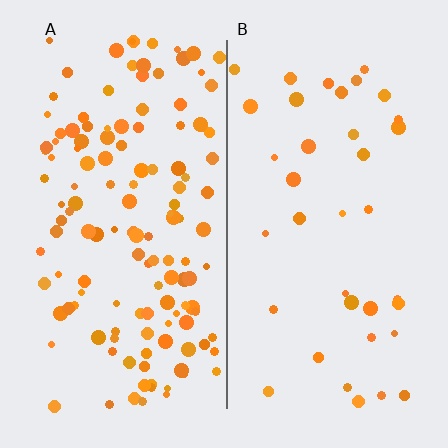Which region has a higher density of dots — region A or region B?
A (the left).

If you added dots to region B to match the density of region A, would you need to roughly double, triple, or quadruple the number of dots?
Approximately quadruple.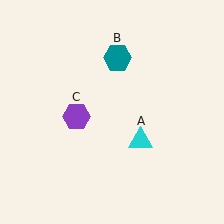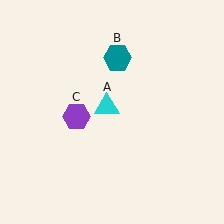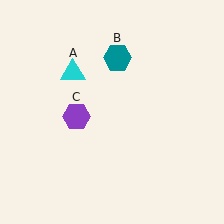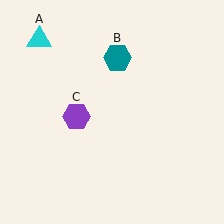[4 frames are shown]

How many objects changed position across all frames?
1 object changed position: cyan triangle (object A).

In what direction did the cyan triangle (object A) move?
The cyan triangle (object A) moved up and to the left.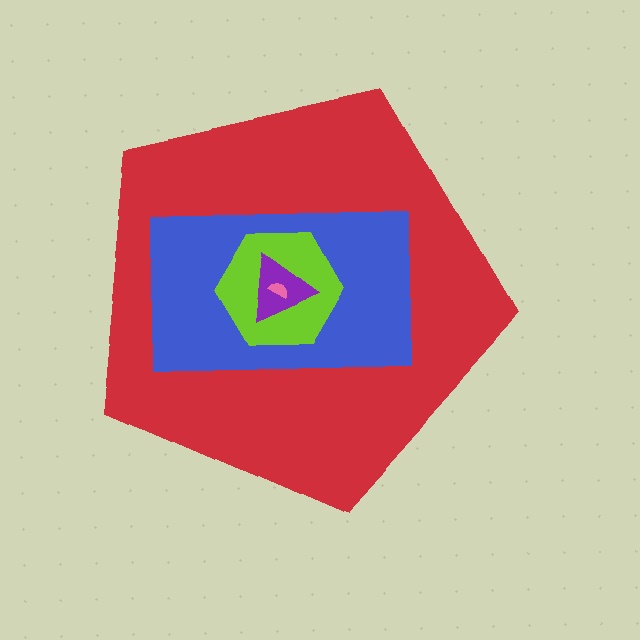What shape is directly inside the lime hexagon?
The purple triangle.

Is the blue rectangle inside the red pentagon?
Yes.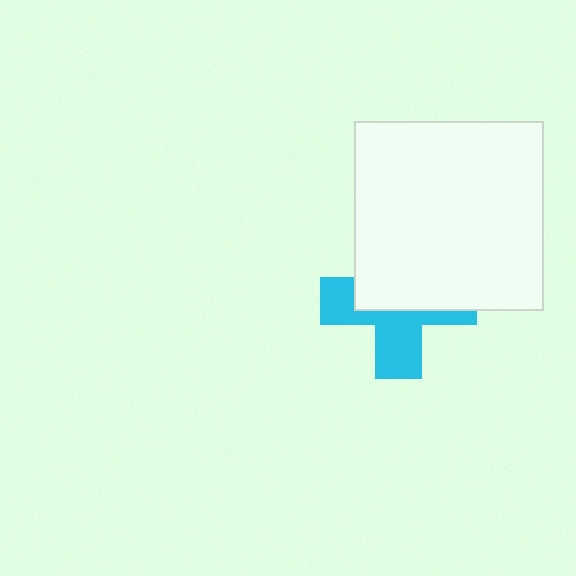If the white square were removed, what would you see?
You would see the complete cyan cross.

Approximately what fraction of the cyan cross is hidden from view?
Roughly 53% of the cyan cross is hidden behind the white square.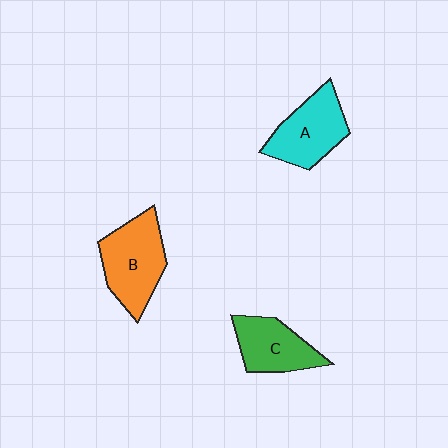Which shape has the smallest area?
Shape C (green).